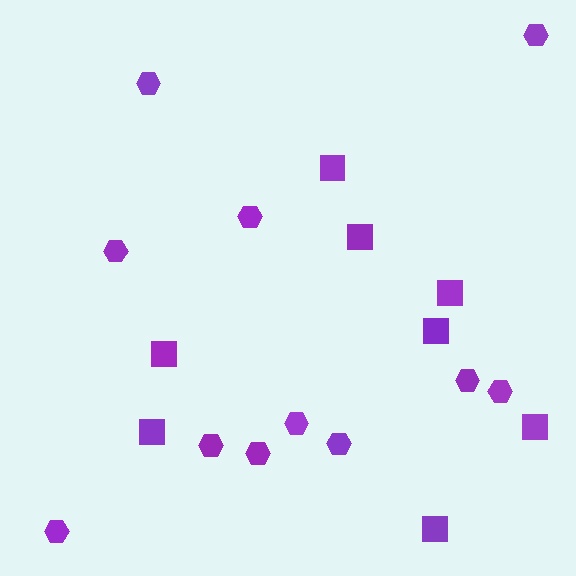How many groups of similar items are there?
There are 2 groups: one group of squares (8) and one group of hexagons (11).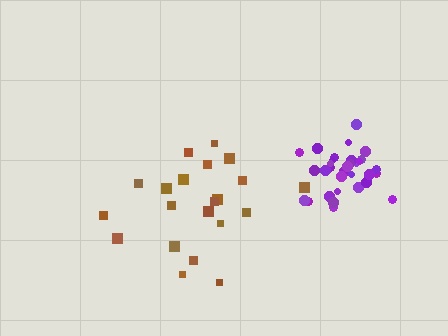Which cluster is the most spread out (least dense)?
Brown.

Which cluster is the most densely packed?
Purple.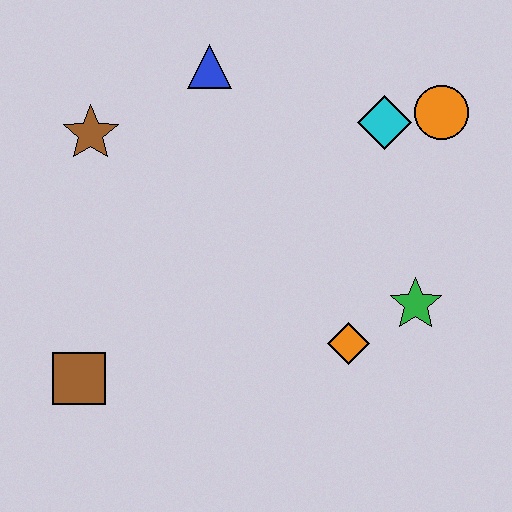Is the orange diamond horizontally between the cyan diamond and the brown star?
Yes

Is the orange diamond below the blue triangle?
Yes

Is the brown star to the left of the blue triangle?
Yes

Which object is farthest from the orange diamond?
The brown star is farthest from the orange diamond.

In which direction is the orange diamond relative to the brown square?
The orange diamond is to the right of the brown square.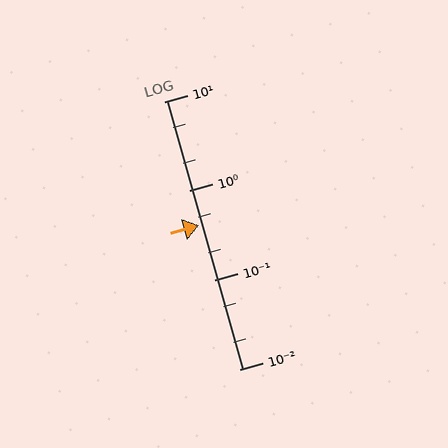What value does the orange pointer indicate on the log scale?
The pointer indicates approximately 0.41.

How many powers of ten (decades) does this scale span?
The scale spans 3 decades, from 0.01 to 10.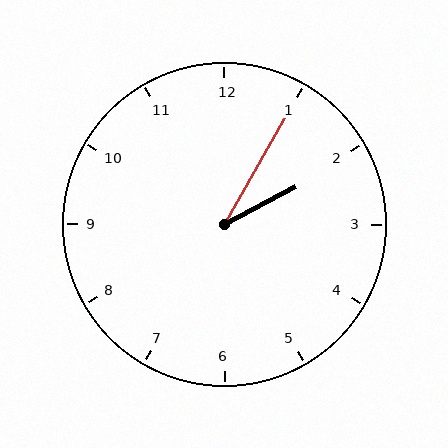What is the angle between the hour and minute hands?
Approximately 32 degrees.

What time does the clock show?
2:05.